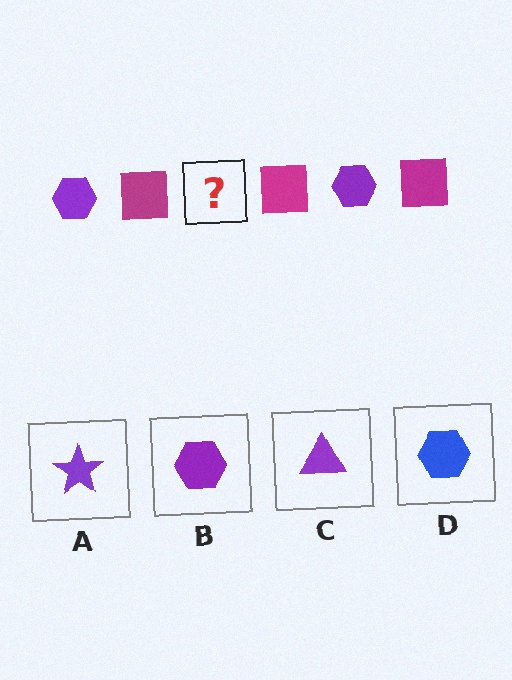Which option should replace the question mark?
Option B.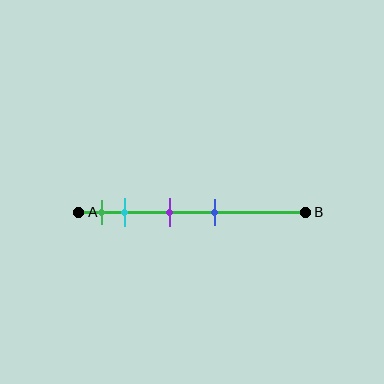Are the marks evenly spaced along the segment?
No, the marks are not evenly spaced.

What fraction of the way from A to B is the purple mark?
The purple mark is approximately 40% (0.4) of the way from A to B.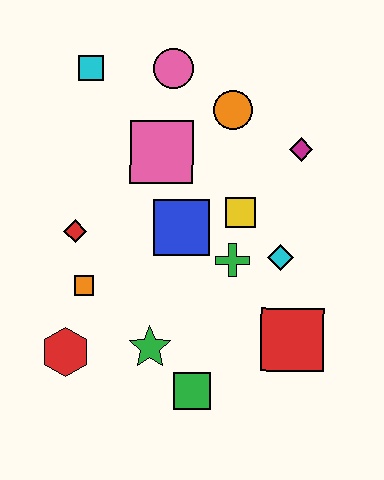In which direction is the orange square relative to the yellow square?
The orange square is to the left of the yellow square.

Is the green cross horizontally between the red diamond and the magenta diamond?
Yes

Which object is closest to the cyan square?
The pink circle is closest to the cyan square.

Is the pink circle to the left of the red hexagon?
No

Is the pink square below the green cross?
No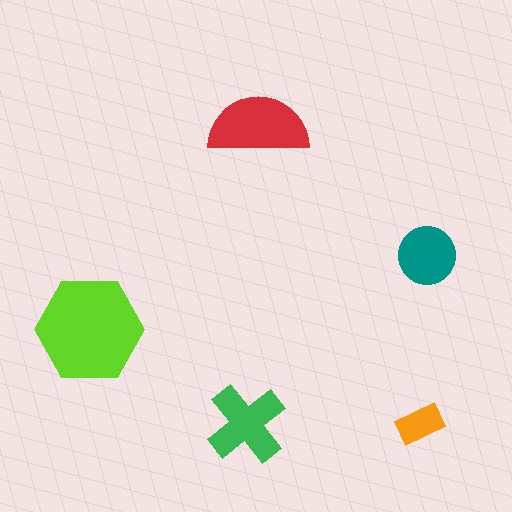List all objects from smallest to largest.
The orange rectangle, the teal circle, the green cross, the red semicircle, the lime hexagon.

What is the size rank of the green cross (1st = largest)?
3rd.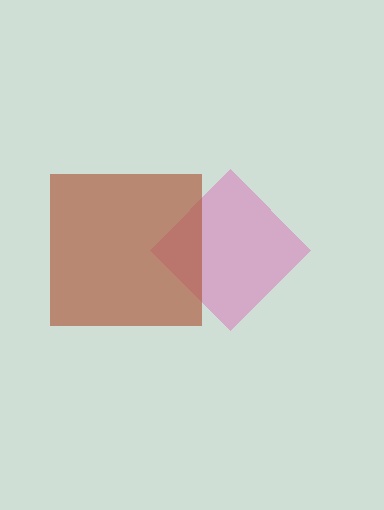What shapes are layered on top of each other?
The layered shapes are: a pink diamond, a brown square.